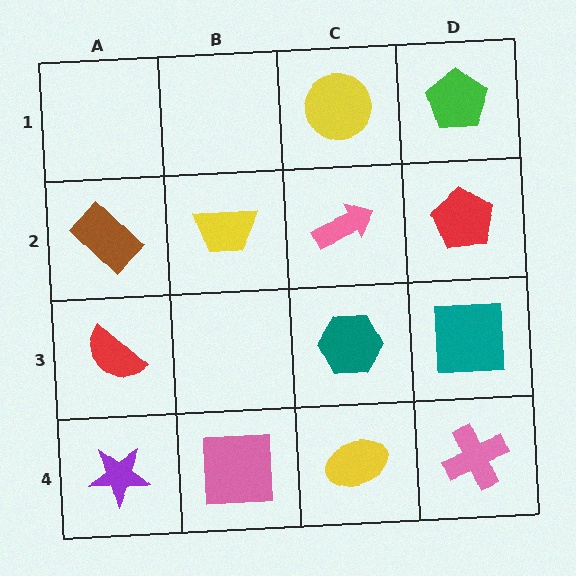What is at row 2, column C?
A pink arrow.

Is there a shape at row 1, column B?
No, that cell is empty.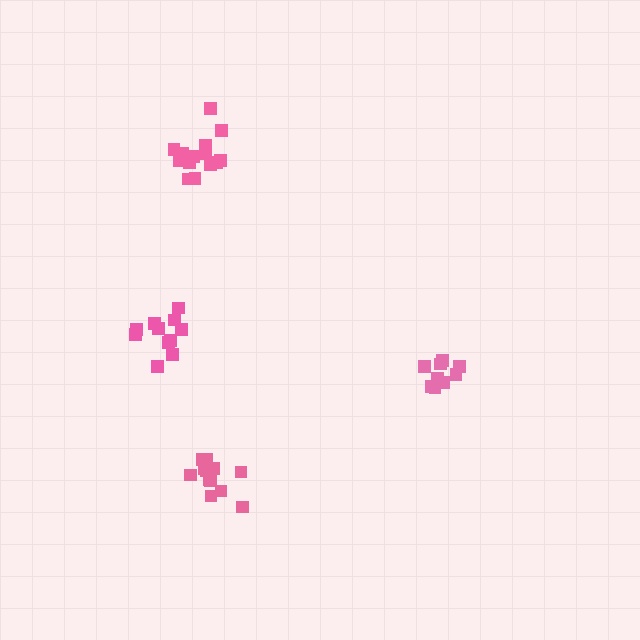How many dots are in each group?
Group 1: 13 dots, Group 2: 9 dots, Group 3: 12 dots, Group 4: 14 dots (48 total).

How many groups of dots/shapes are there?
There are 4 groups.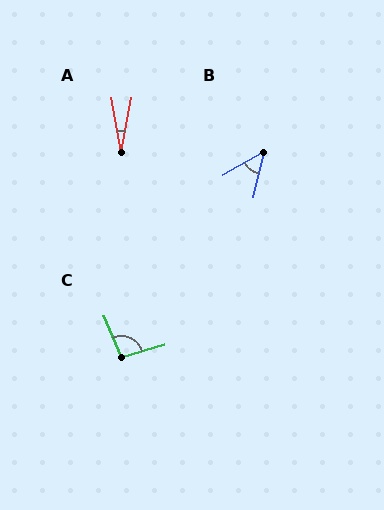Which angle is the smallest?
A, at approximately 20 degrees.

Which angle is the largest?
C, at approximately 96 degrees.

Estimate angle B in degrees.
Approximately 47 degrees.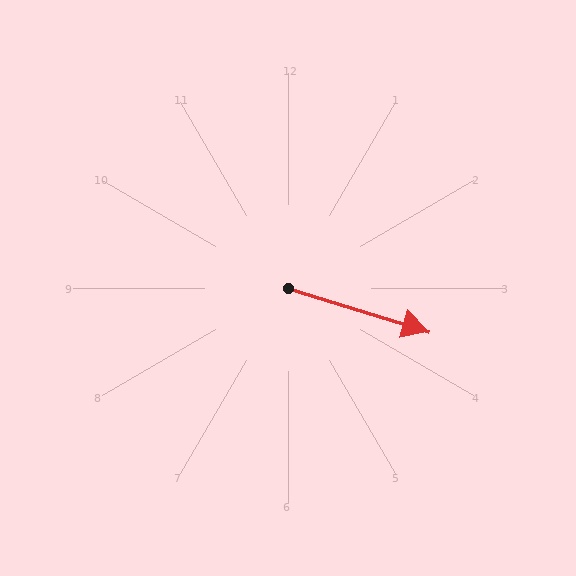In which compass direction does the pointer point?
East.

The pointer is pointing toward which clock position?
Roughly 4 o'clock.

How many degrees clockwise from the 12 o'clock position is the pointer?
Approximately 107 degrees.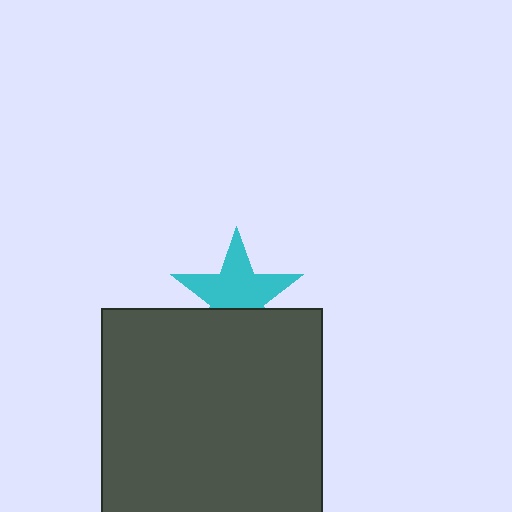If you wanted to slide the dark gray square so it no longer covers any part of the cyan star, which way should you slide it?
Slide it down — that is the most direct way to separate the two shapes.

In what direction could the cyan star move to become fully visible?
The cyan star could move up. That would shift it out from behind the dark gray square entirely.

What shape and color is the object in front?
The object in front is a dark gray square.